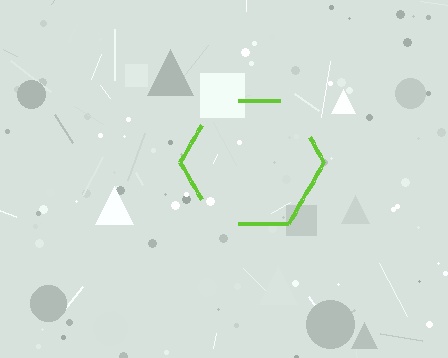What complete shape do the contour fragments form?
The contour fragments form a hexagon.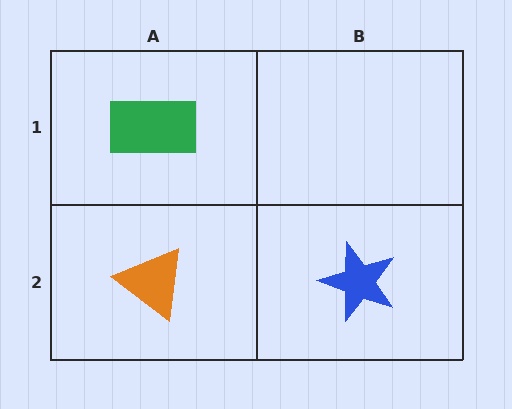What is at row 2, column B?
A blue star.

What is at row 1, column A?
A green rectangle.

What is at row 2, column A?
An orange triangle.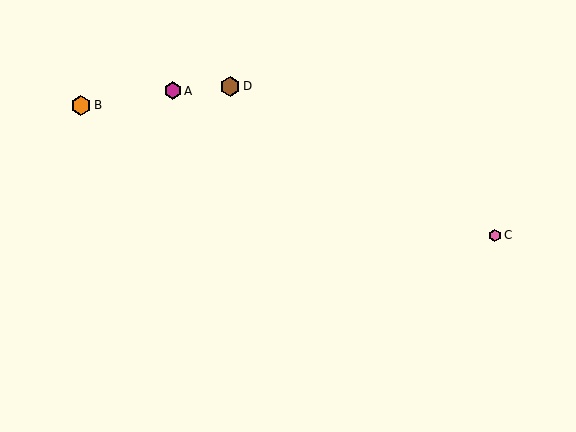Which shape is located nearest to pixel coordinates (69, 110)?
The orange hexagon (labeled B) at (81, 105) is nearest to that location.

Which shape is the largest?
The orange hexagon (labeled B) is the largest.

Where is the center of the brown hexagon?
The center of the brown hexagon is at (230, 86).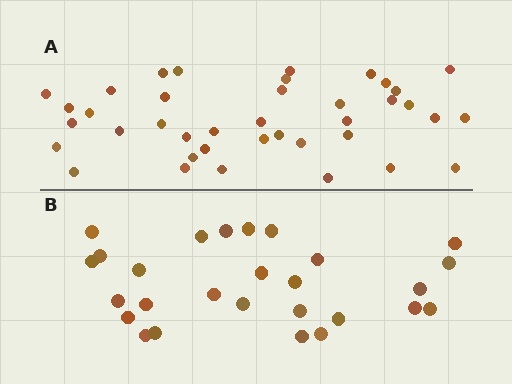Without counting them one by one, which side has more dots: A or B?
Region A (the top region) has more dots.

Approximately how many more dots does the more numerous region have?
Region A has roughly 12 or so more dots than region B.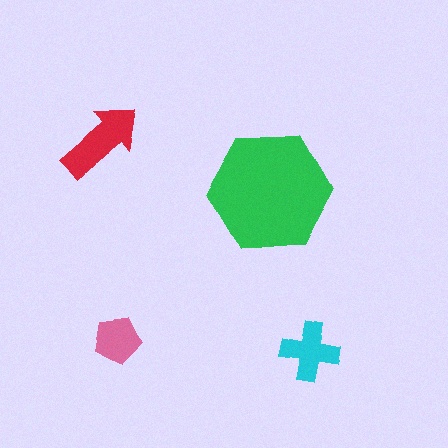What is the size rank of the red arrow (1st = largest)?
2nd.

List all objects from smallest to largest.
The pink pentagon, the cyan cross, the red arrow, the green hexagon.